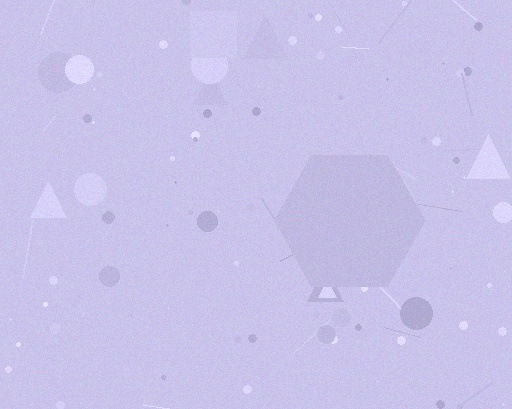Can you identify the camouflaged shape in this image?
The camouflaged shape is a hexagon.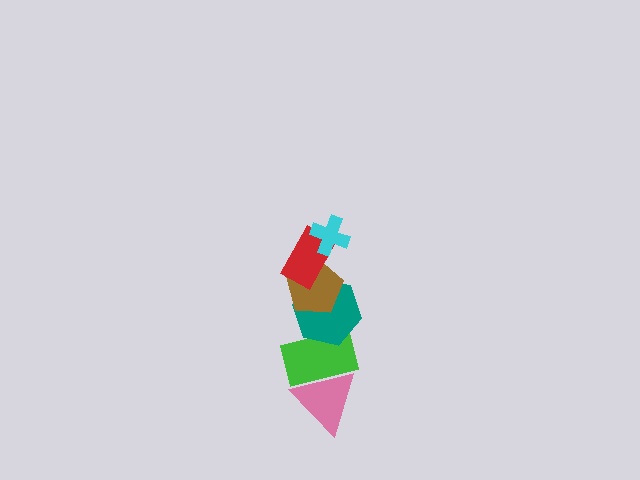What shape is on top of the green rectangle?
The teal hexagon is on top of the green rectangle.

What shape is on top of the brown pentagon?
The red rectangle is on top of the brown pentagon.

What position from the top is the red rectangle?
The red rectangle is 2nd from the top.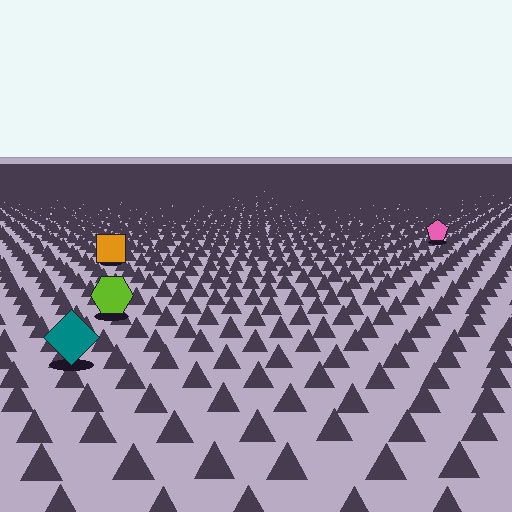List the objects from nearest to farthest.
From nearest to farthest: the teal diamond, the lime hexagon, the orange square, the pink pentagon.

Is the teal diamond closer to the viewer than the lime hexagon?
Yes. The teal diamond is closer — you can tell from the texture gradient: the ground texture is coarser near it.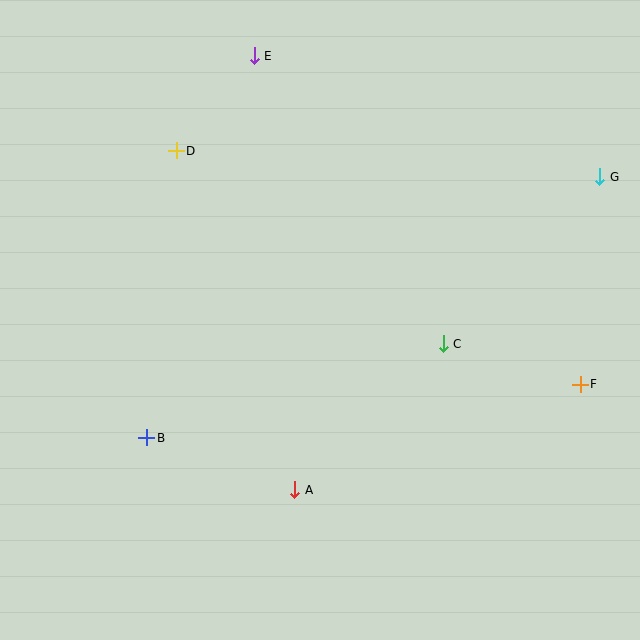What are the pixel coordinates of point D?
Point D is at (176, 151).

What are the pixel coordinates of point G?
Point G is at (600, 177).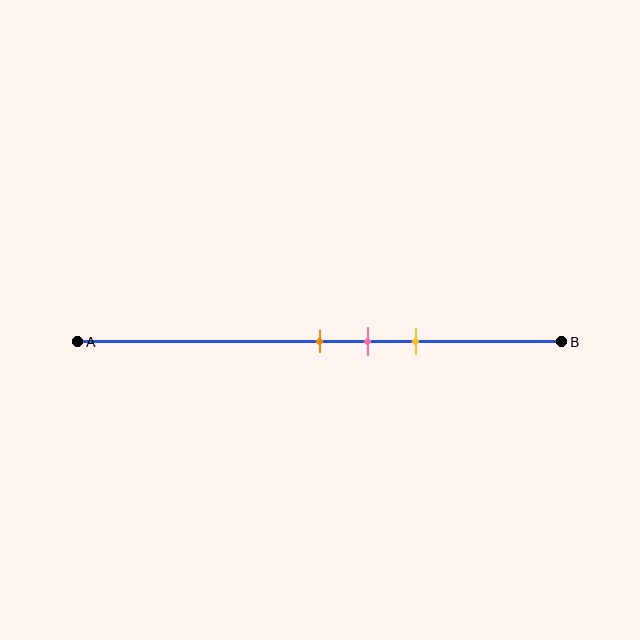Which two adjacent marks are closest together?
The orange and pink marks are the closest adjacent pair.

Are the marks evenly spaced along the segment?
Yes, the marks are approximately evenly spaced.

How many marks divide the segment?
There are 3 marks dividing the segment.